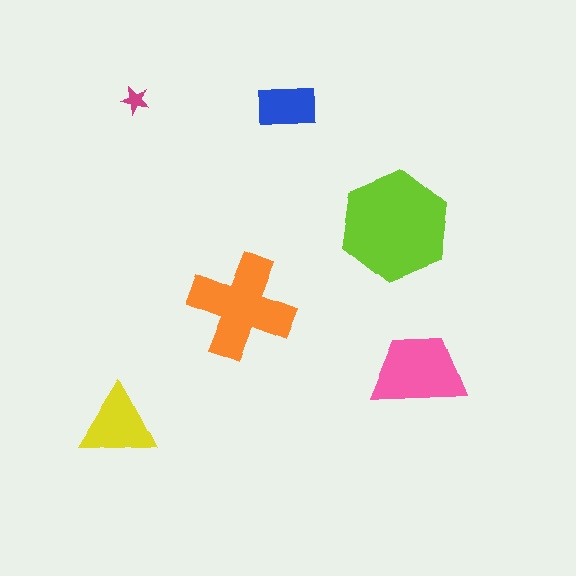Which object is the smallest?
The magenta star.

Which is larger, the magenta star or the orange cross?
The orange cross.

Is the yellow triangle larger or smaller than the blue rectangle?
Larger.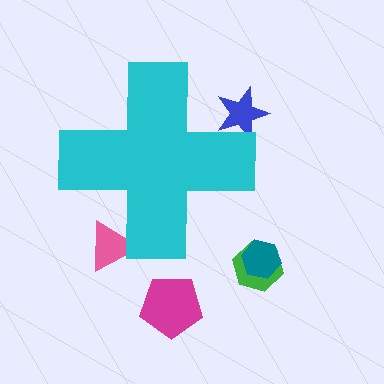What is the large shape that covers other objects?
A cyan cross.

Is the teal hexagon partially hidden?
No, the teal hexagon is fully visible.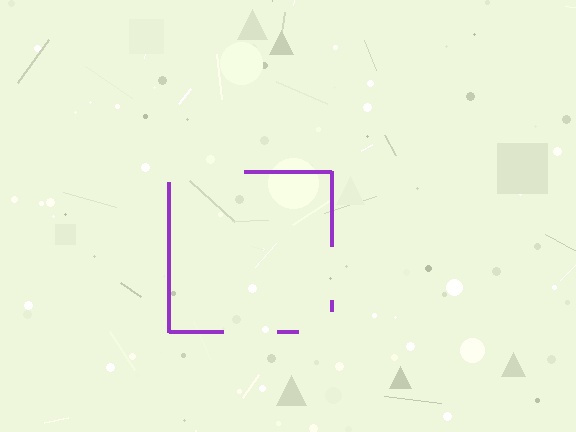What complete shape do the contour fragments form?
The contour fragments form a square.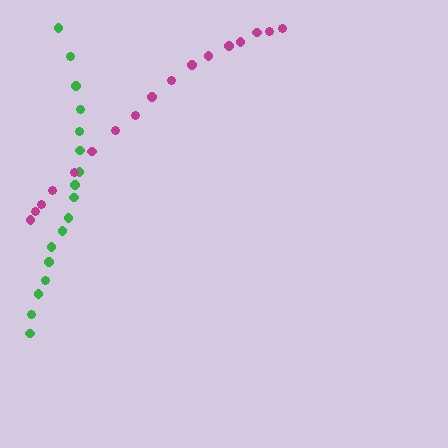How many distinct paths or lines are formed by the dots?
There are 2 distinct paths.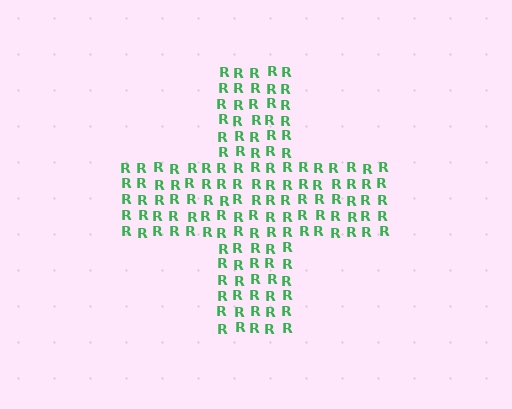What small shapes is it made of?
It is made of small letter R's.